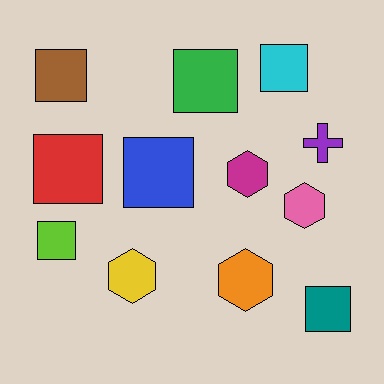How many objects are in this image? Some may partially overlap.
There are 12 objects.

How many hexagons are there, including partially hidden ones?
There are 4 hexagons.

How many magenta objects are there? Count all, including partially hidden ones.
There is 1 magenta object.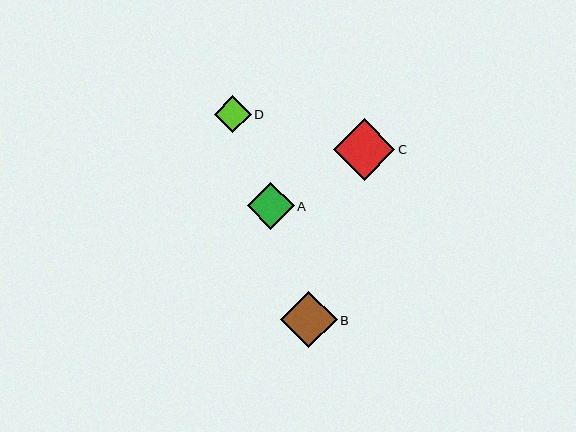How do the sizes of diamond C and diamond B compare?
Diamond C and diamond B are approximately the same size.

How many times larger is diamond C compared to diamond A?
Diamond C is approximately 1.3 times the size of diamond A.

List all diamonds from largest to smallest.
From largest to smallest: C, B, A, D.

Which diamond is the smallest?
Diamond D is the smallest with a size of approximately 37 pixels.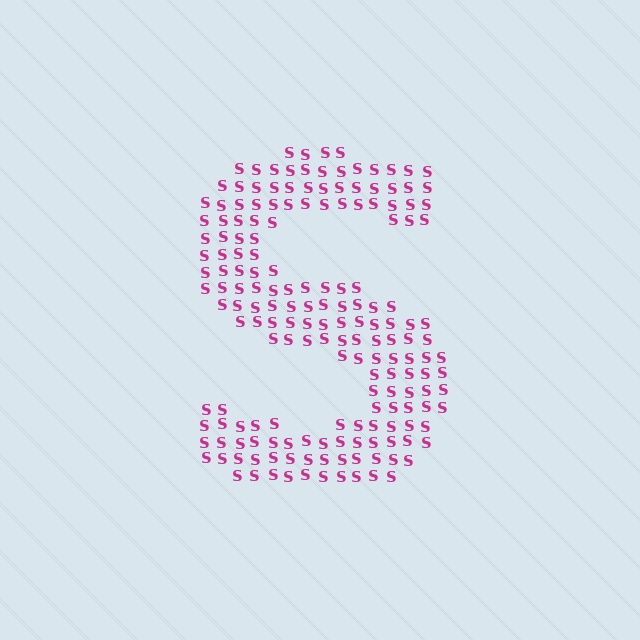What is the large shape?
The large shape is the letter S.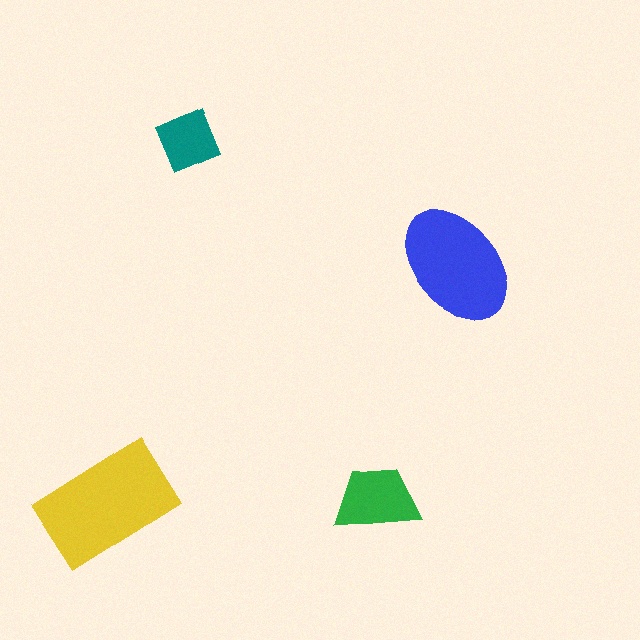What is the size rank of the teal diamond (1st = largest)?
4th.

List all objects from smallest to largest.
The teal diamond, the green trapezoid, the blue ellipse, the yellow rectangle.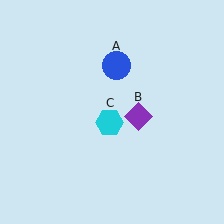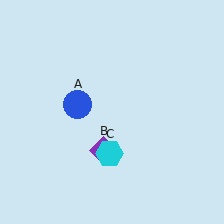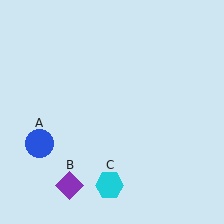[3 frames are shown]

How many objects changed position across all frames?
3 objects changed position: blue circle (object A), purple diamond (object B), cyan hexagon (object C).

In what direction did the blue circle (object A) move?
The blue circle (object A) moved down and to the left.